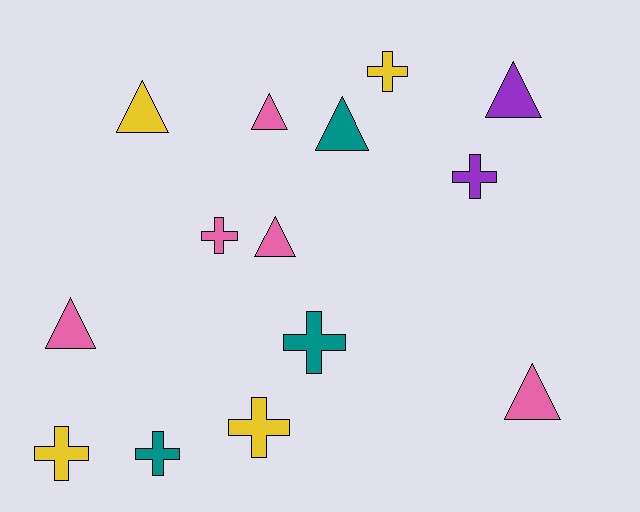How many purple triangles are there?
There is 1 purple triangle.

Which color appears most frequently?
Pink, with 5 objects.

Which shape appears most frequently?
Triangle, with 7 objects.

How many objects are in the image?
There are 14 objects.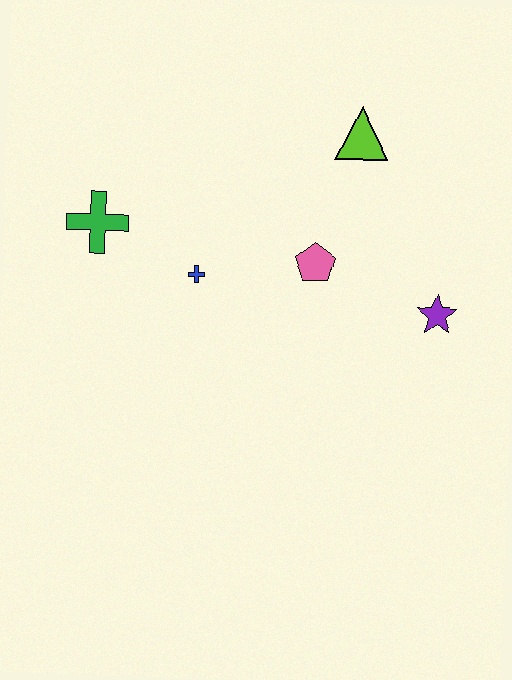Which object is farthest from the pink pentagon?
The green cross is farthest from the pink pentagon.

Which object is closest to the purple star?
The pink pentagon is closest to the purple star.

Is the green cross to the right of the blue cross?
No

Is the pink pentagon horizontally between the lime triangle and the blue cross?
Yes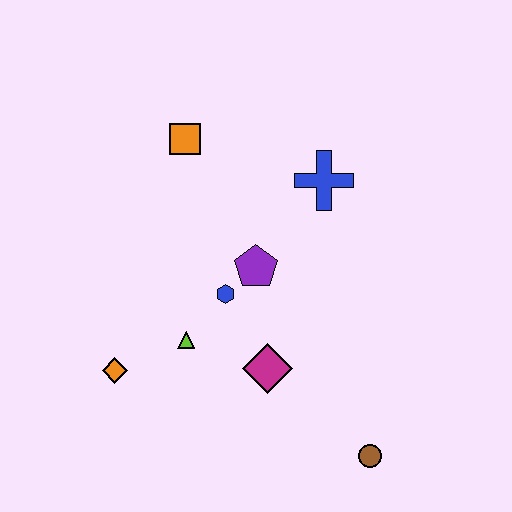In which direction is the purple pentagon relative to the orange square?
The purple pentagon is below the orange square.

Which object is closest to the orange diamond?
The lime triangle is closest to the orange diamond.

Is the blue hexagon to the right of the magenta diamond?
No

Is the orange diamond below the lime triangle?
Yes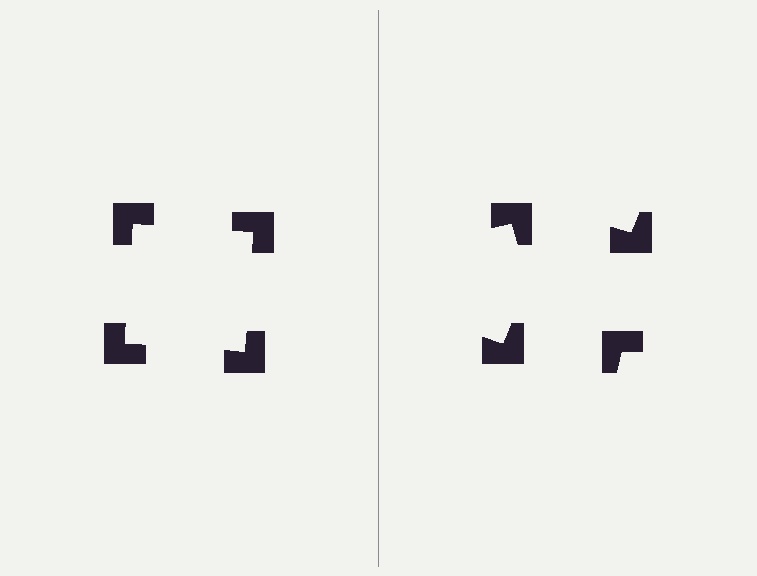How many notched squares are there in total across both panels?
8 — 4 on each side.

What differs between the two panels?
The notched squares are positioned identically on both sides; only the wedge orientations differ. On the left they align to a square; on the right they are misaligned.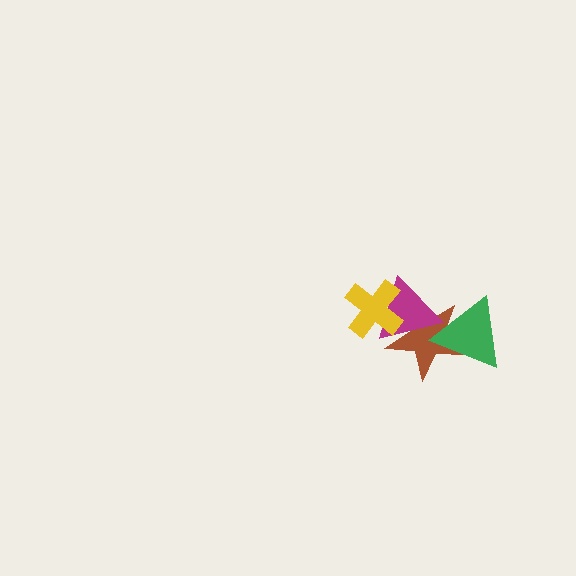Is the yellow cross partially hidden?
No, no other shape covers it.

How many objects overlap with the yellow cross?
2 objects overlap with the yellow cross.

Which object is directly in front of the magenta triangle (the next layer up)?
The green triangle is directly in front of the magenta triangle.